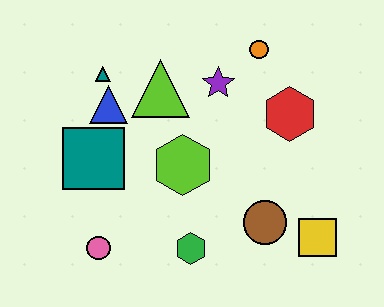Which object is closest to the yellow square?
The brown circle is closest to the yellow square.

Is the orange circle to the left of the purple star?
No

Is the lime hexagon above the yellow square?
Yes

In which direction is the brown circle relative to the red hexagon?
The brown circle is below the red hexagon.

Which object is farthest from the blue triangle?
The yellow square is farthest from the blue triangle.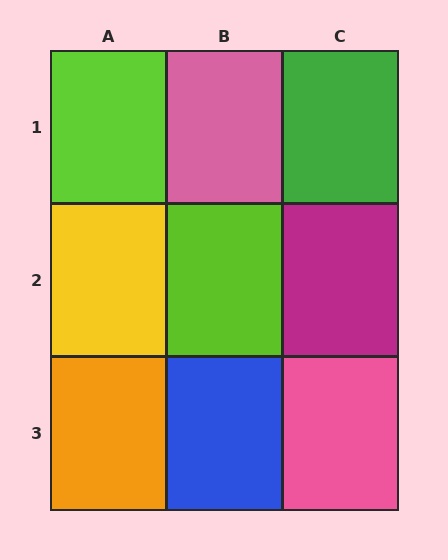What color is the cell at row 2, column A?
Yellow.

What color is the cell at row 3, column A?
Orange.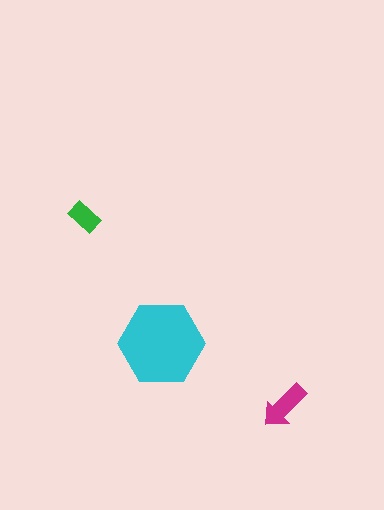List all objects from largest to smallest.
The cyan hexagon, the magenta arrow, the green rectangle.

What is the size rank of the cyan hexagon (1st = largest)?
1st.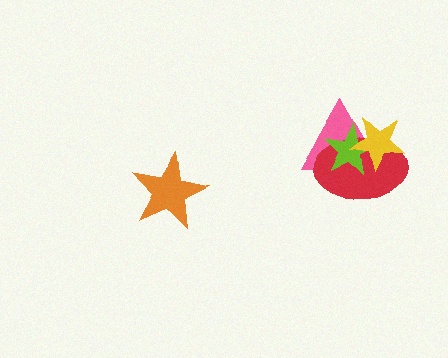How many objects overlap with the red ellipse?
3 objects overlap with the red ellipse.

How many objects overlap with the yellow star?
3 objects overlap with the yellow star.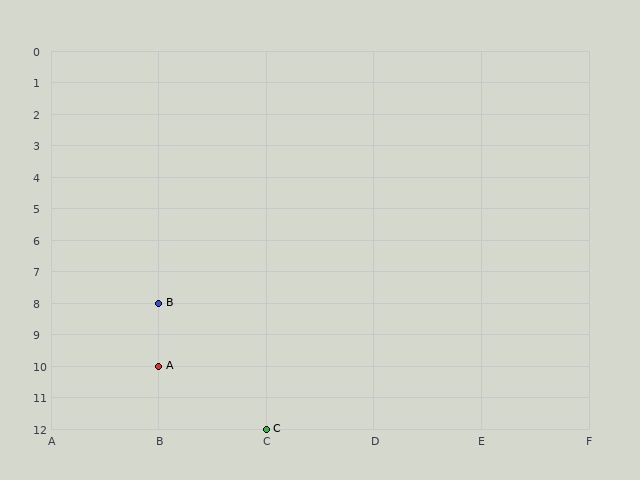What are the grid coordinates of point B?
Point B is at grid coordinates (B, 8).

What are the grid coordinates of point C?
Point C is at grid coordinates (C, 12).